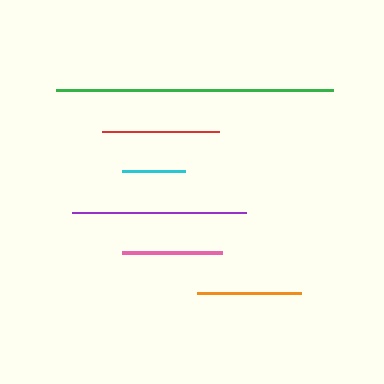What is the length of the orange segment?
The orange segment is approximately 104 pixels long.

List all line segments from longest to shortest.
From longest to shortest: green, purple, red, orange, pink, cyan.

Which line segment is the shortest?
The cyan line is the shortest at approximately 64 pixels.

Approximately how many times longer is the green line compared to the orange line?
The green line is approximately 2.7 times the length of the orange line.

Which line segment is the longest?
The green line is the longest at approximately 276 pixels.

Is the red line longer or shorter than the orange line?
The red line is longer than the orange line.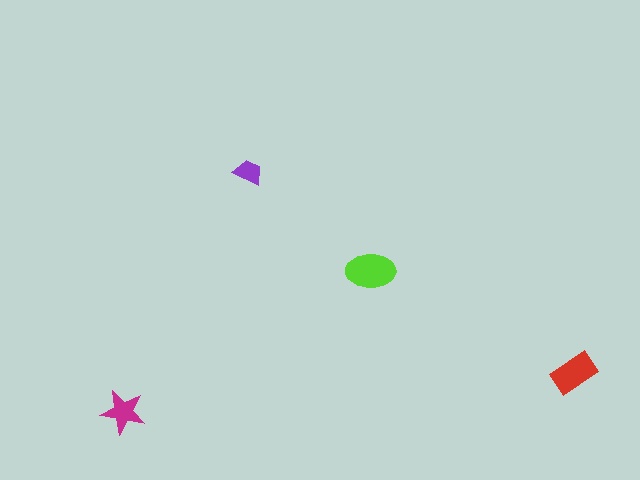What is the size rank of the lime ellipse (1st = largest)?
1st.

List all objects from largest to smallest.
The lime ellipse, the red rectangle, the magenta star, the purple trapezoid.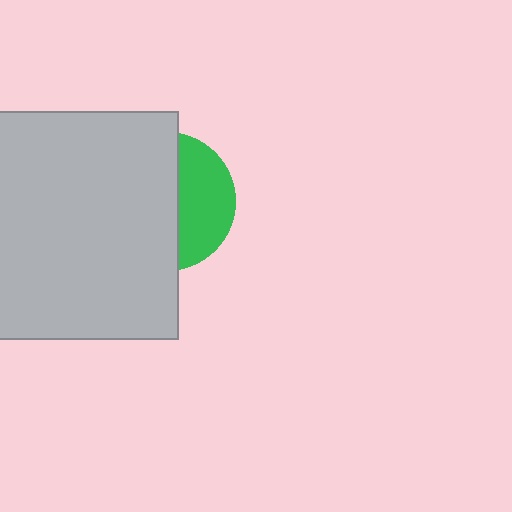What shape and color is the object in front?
The object in front is a light gray rectangle.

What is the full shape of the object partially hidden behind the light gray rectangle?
The partially hidden object is a green circle.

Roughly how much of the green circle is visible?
A small part of it is visible (roughly 38%).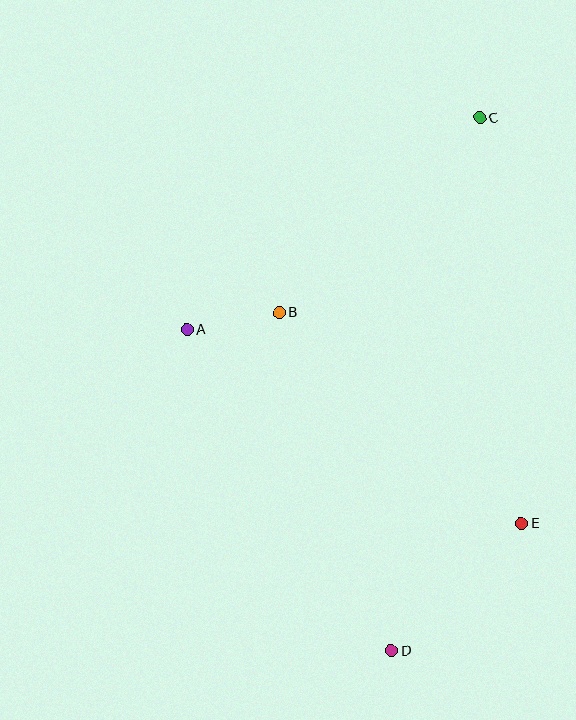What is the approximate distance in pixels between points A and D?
The distance between A and D is approximately 381 pixels.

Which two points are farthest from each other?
Points C and D are farthest from each other.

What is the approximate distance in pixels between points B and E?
The distance between B and E is approximately 321 pixels.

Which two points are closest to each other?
Points A and B are closest to each other.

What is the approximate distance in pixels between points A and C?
The distance between A and C is approximately 361 pixels.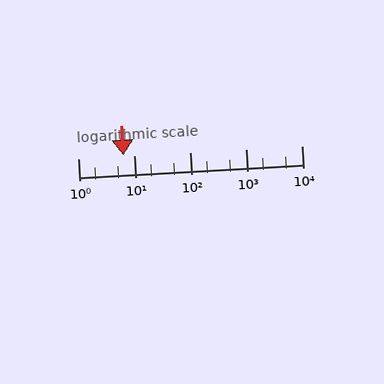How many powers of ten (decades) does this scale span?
The scale spans 4 decades, from 1 to 10000.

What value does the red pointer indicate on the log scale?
The pointer indicates approximately 6.6.